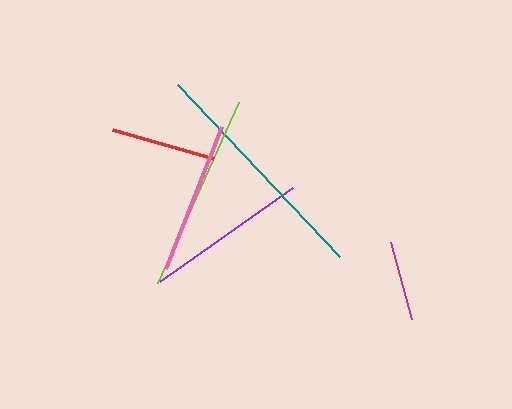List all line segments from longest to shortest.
From longest to shortest: teal, lime, purple, pink, red, magenta.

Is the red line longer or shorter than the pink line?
The pink line is longer than the red line.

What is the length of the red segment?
The red segment is approximately 105 pixels long.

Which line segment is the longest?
The teal line is the longest at approximately 236 pixels.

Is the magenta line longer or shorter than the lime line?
The lime line is longer than the magenta line.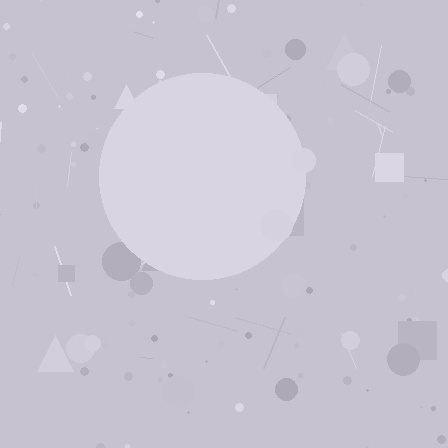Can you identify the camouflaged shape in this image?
The camouflaged shape is a circle.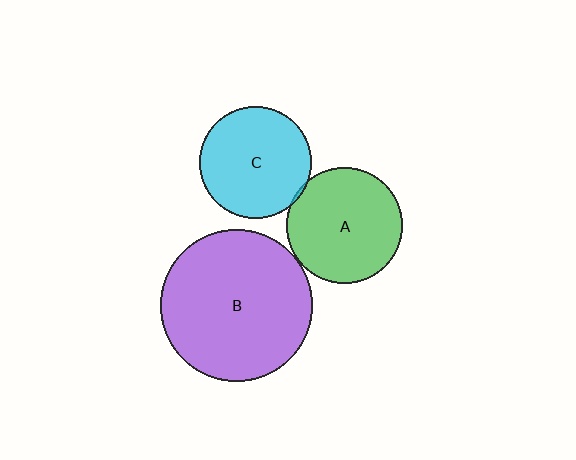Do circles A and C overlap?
Yes.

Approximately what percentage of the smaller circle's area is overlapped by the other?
Approximately 5%.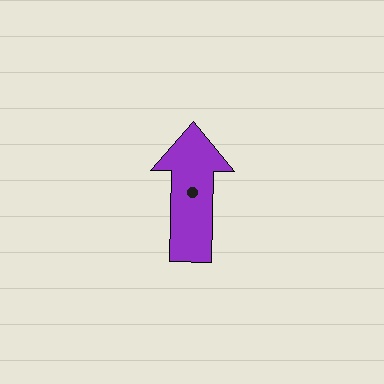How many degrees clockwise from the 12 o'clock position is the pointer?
Approximately 1 degrees.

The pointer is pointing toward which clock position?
Roughly 12 o'clock.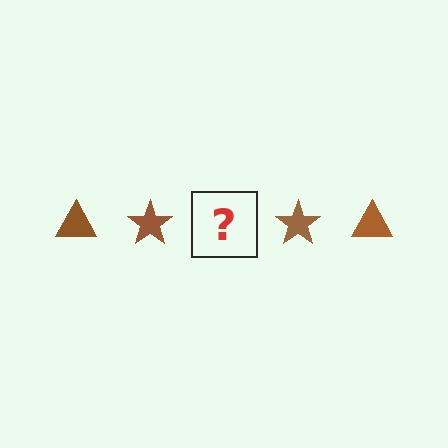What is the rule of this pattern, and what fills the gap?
The rule is that the pattern cycles through triangle, star shapes in brown. The gap should be filled with a brown triangle.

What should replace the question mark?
The question mark should be replaced with a brown triangle.